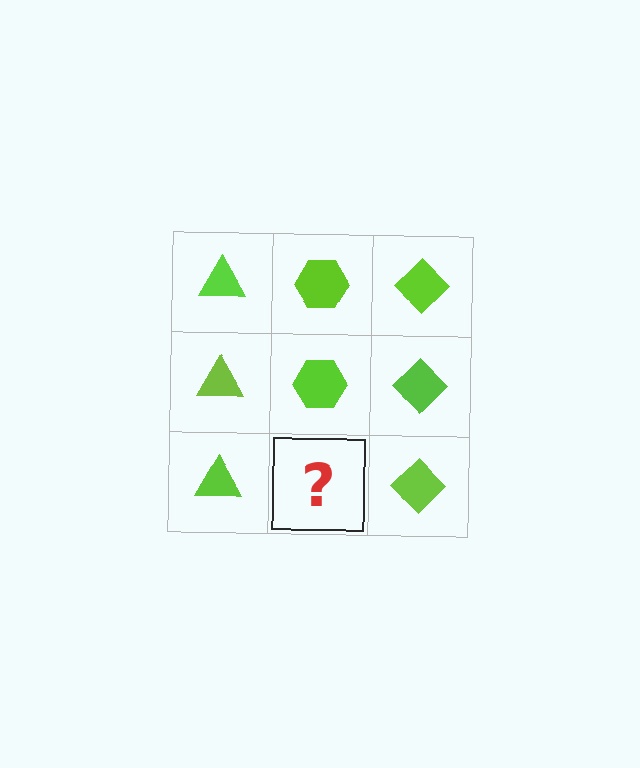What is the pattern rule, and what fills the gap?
The rule is that each column has a consistent shape. The gap should be filled with a lime hexagon.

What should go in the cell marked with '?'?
The missing cell should contain a lime hexagon.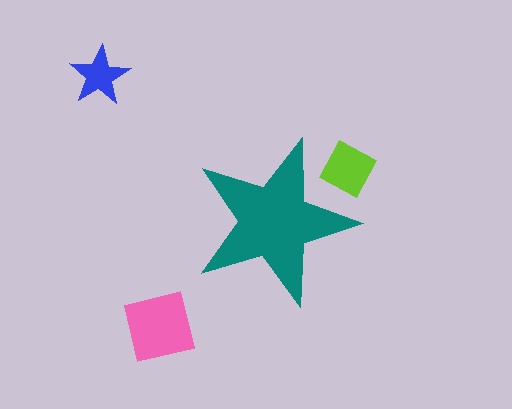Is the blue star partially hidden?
No, the blue star is fully visible.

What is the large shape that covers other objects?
A teal star.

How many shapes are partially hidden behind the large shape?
1 shape is partially hidden.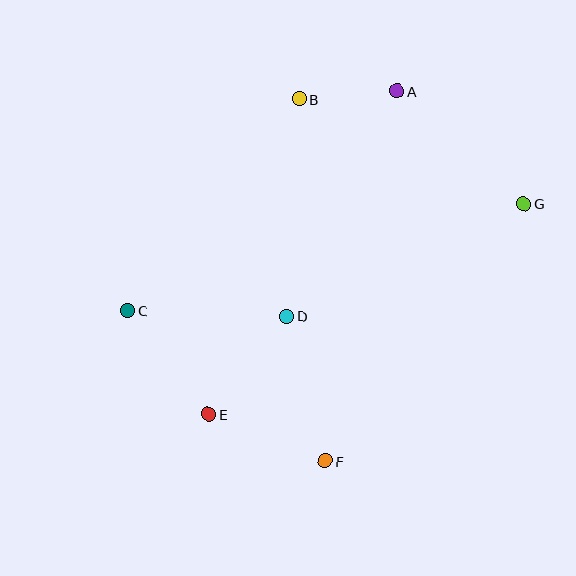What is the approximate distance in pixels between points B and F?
The distance between B and F is approximately 363 pixels.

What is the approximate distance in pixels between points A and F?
The distance between A and F is approximately 376 pixels.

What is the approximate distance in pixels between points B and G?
The distance between B and G is approximately 248 pixels.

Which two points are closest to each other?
Points A and B are closest to each other.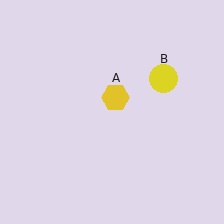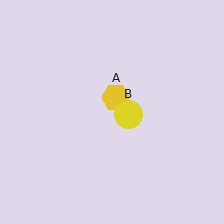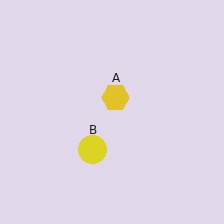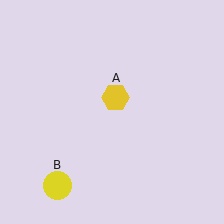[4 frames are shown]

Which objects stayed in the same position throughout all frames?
Yellow hexagon (object A) remained stationary.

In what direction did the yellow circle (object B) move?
The yellow circle (object B) moved down and to the left.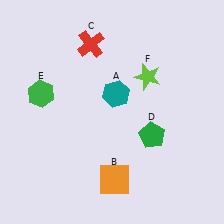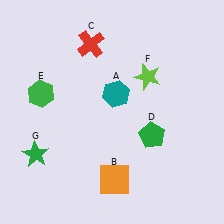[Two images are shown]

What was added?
A green star (G) was added in Image 2.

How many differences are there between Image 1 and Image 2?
There is 1 difference between the two images.